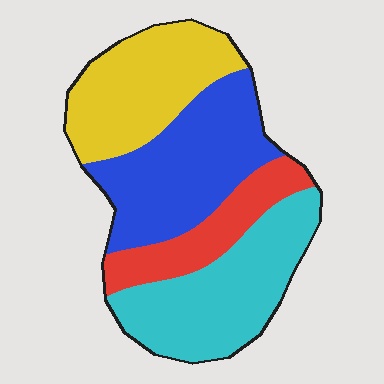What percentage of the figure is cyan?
Cyan covers roughly 30% of the figure.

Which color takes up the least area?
Red, at roughly 15%.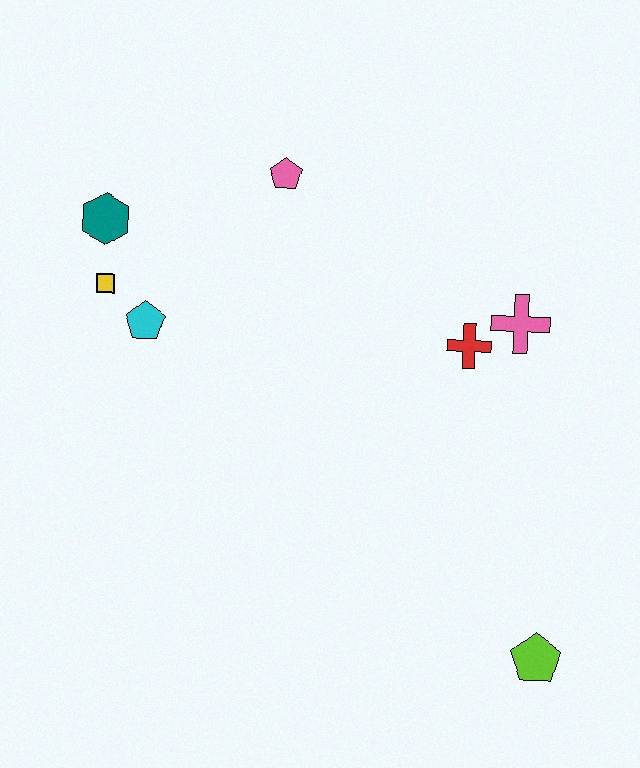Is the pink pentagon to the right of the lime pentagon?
No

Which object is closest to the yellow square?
The cyan pentagon is closest to the yellow square.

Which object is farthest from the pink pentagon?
The lime pentagon is farthest from the pink pentagon.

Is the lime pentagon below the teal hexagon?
Yes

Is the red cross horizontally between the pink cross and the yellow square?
Yes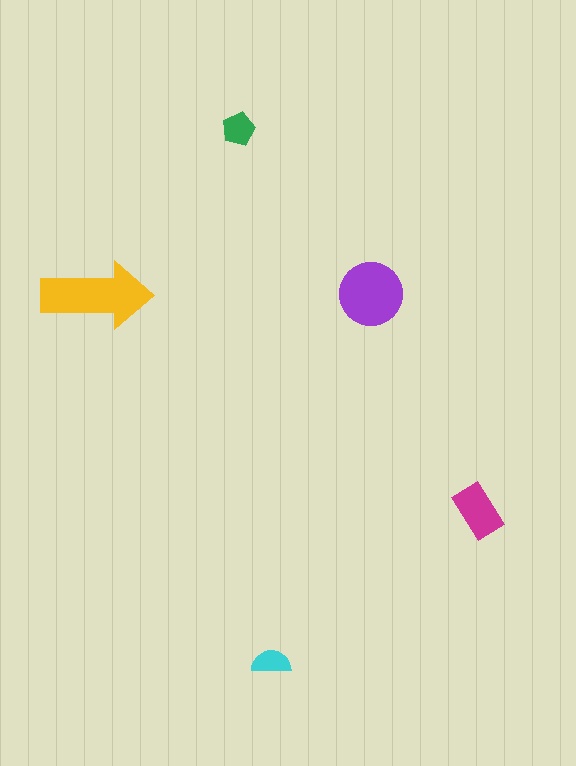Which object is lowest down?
The cyan semicircle is bottommost.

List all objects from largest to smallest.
The yellow arrow, the purple circle, the magenta rectangle, the green pentagon, the cyan semicircle.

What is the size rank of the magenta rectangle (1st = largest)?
3rd.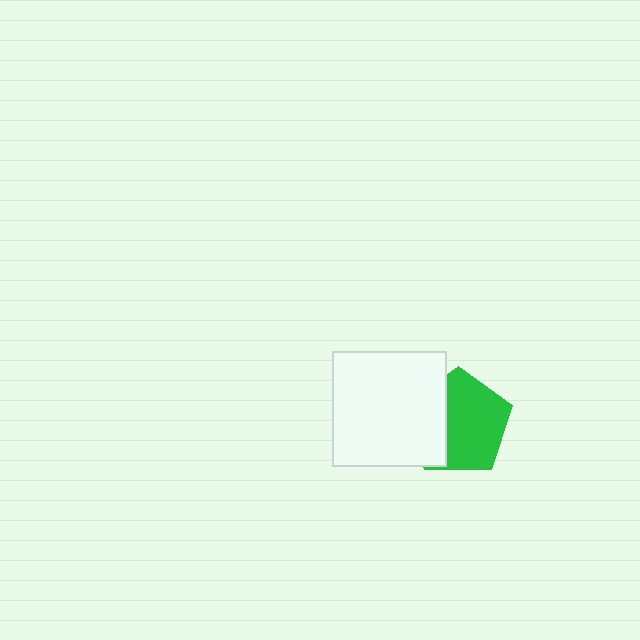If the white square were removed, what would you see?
You would see the complete green pentagon.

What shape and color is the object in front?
The object in front is a white square.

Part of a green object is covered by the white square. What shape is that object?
It is a pentagon.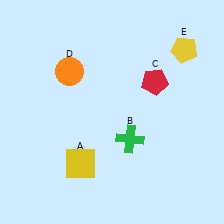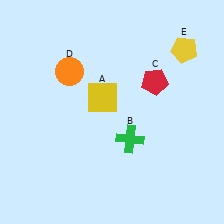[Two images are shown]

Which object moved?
The yellow square (A) moved up.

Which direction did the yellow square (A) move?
The yellow square (A) moved up.